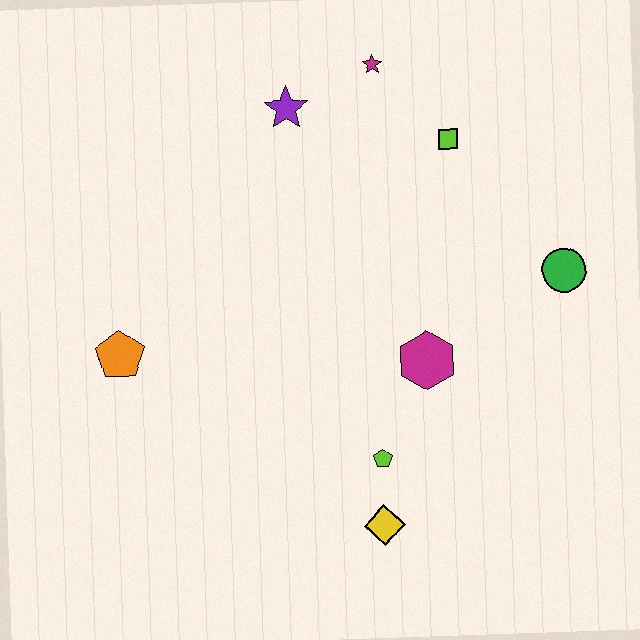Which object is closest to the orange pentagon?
The lime pentagon is closest to the orange pentagon.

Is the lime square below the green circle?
No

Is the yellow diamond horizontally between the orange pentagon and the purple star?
No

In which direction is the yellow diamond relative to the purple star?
The yellow diamond is below the purple star.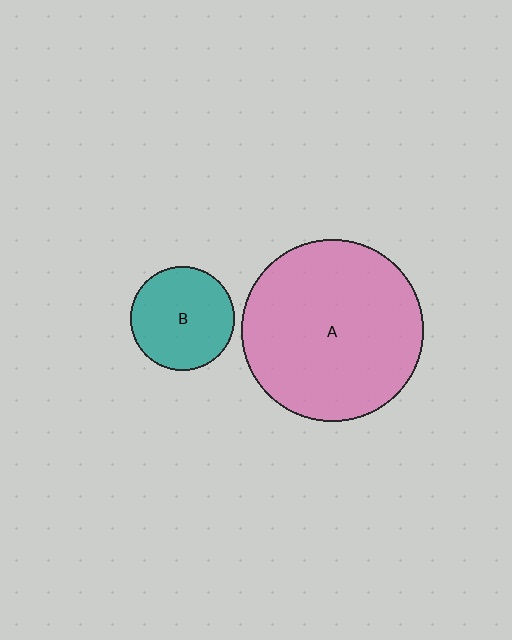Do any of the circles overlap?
No, none of the circles overlap.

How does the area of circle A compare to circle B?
Approximately 3.1 times.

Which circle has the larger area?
Circle A (pink).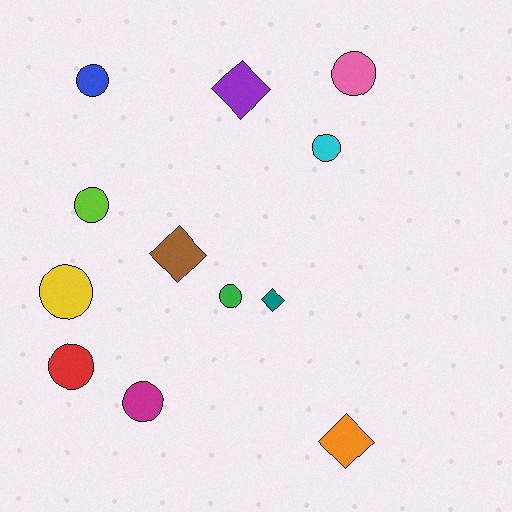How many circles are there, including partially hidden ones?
There are 8 circles.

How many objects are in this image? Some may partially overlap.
There are 12 objects.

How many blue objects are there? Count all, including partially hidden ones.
There is 1 blue object.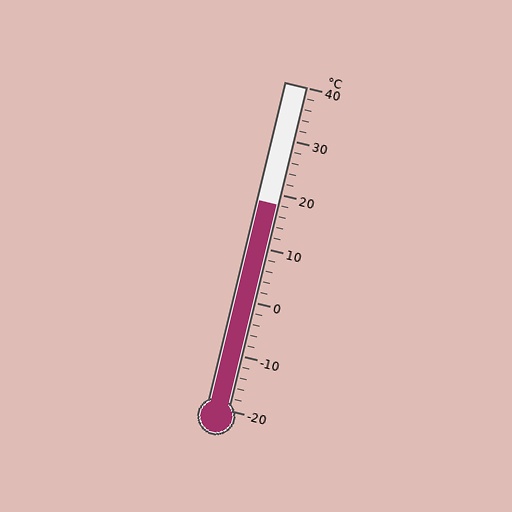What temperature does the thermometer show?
The thermometer shows approximately 18°C.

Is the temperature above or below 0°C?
The temperature is above 0°C.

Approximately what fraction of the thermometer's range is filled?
The thermometer is filled to approximately 65% of its range.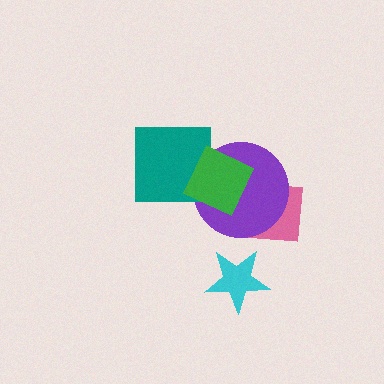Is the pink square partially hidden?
Yes, it is partially covered by another shape.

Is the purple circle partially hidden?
Yes, it is partially covered by another shape.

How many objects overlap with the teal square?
2 objects overlap with the teal square.